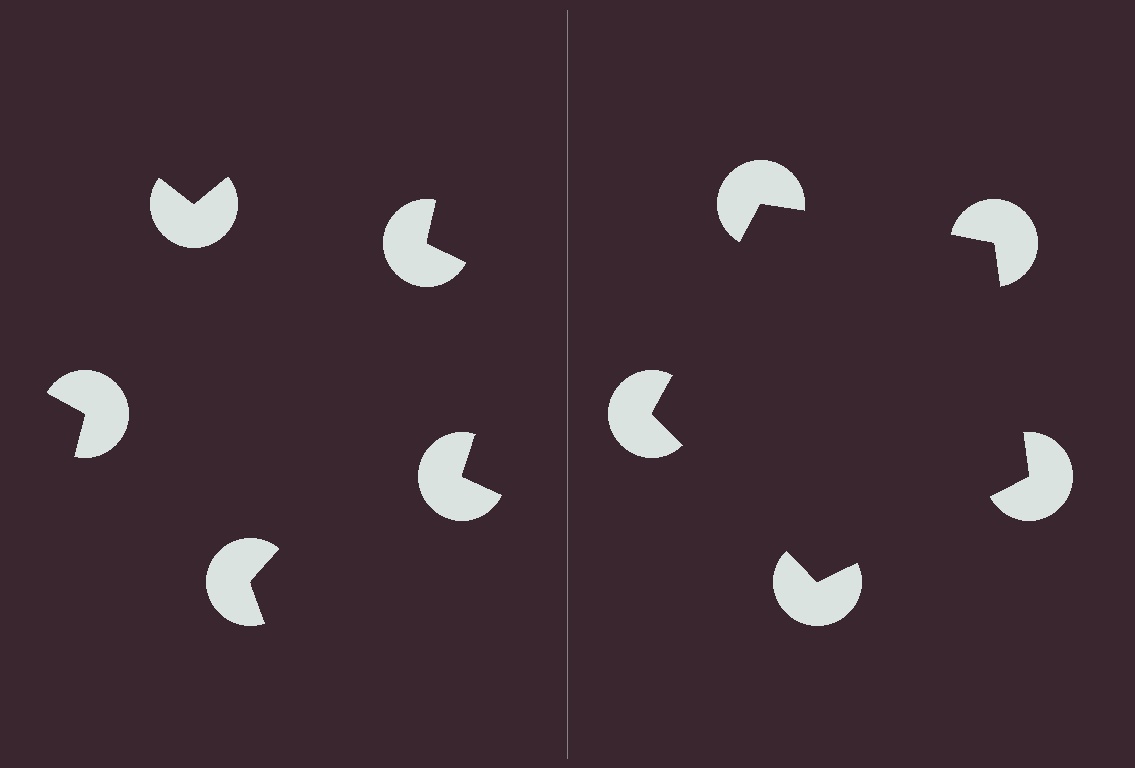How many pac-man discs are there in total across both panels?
10 — 5 on each side.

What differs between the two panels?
The pac-man discs are positioned identically on both sides; only the wedge orientations differ. On the right they align to a pentagon; on the left they are misaligned.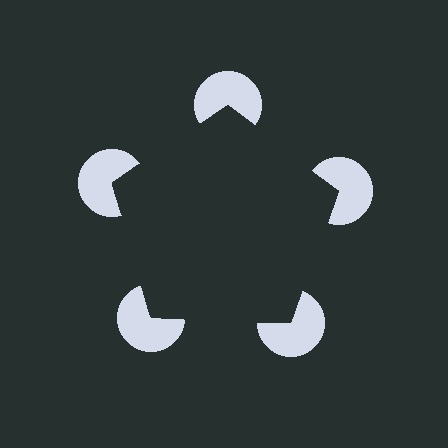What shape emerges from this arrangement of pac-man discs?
An illusory pentagon — its edges are inferred from the aligned wedge cuts in the pac-man discs, not physically drawn.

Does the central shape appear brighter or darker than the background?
It typically appears slightly darker than the background, even though no actual brightness change is drawn.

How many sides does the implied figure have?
5 sides.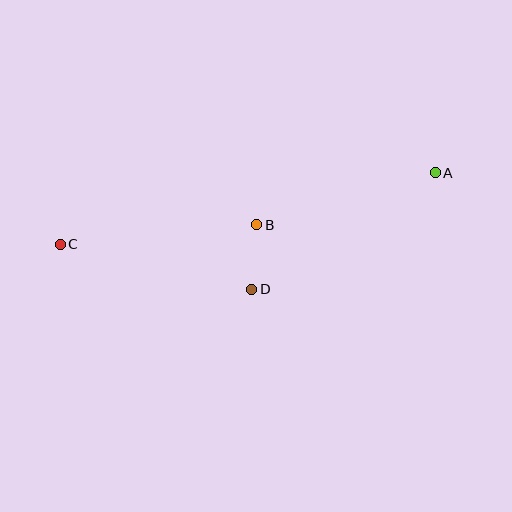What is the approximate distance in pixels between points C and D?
The distance between C and D is approximately 197 pixels.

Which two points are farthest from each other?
Points A and C are farthest from each other.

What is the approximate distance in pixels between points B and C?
The distance between B and C is approximately 197 pixels.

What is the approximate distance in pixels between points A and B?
The distance between A and B is approximately 186 pixels.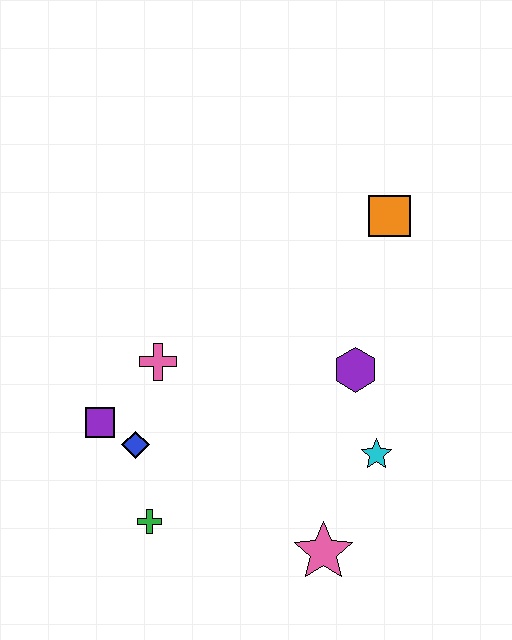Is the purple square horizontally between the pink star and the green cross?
No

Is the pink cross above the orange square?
No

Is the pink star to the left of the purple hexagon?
Yes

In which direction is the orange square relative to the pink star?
The orange square is above the pink star.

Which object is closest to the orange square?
The purple hexagon is closest to the orange square.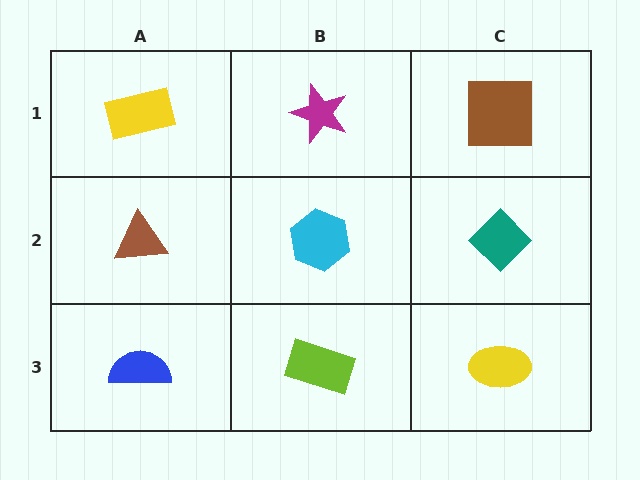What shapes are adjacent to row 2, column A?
A yellow rectangle (row 1, column A), a blue semicircle (row 3, column A), a cyan hexagon (row 2, column B).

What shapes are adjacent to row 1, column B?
A cyan hexagon (row 2, column B), a yellow rectangle (row 1, column A), a brown square (row 1, column C).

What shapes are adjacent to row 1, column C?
A teal diamond (row 2, column C), a magenta star (row 1, column B).